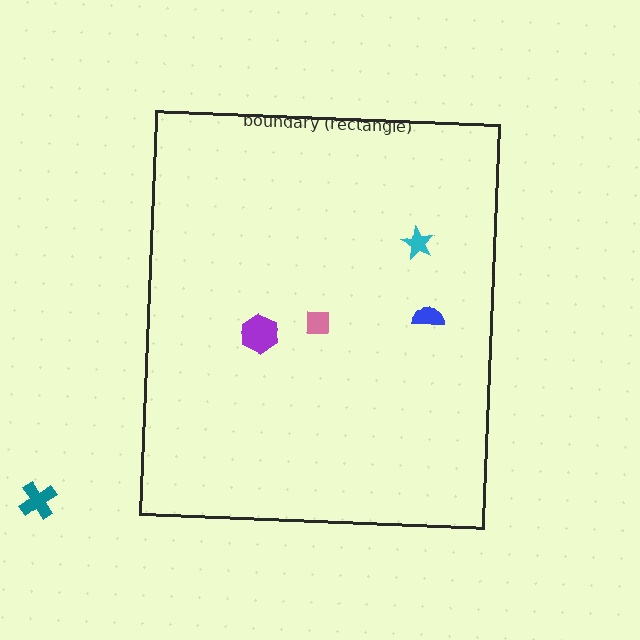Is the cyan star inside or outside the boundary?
Inside.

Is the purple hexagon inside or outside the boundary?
Inside.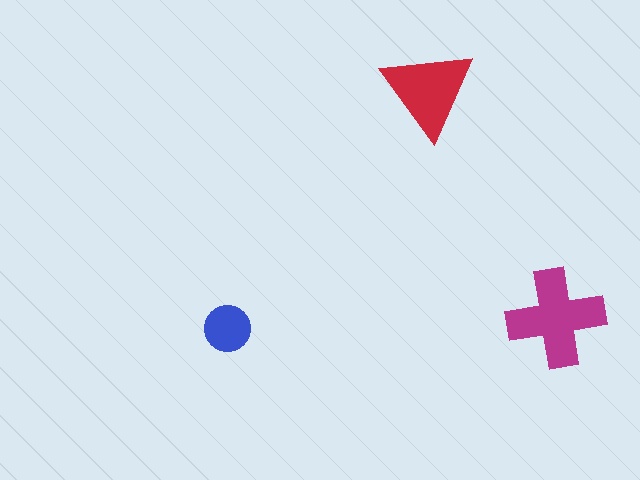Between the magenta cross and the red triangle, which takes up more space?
The magenta cross.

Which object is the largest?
The magenta cross.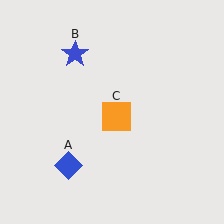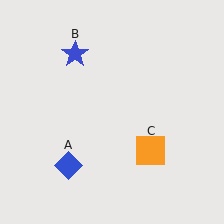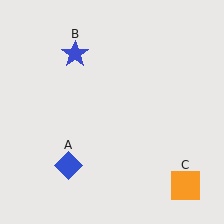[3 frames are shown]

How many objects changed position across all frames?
1 object changed position: orange square (object C).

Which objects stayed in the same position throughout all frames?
Blue diamond (object A) and blue star (object B) remained stationary.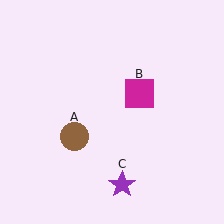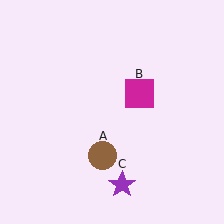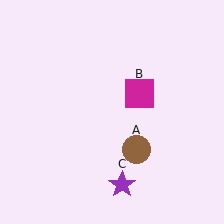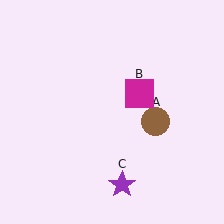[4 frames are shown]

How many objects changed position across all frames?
1 object changed position: brown circle (object A).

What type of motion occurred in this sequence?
The brown circle (object A) rotated counterclockwise around the center of the scene.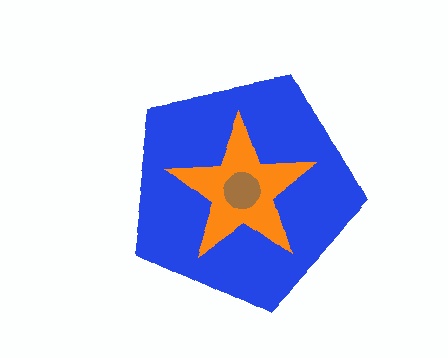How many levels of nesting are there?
3.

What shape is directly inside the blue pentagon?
The orange star.